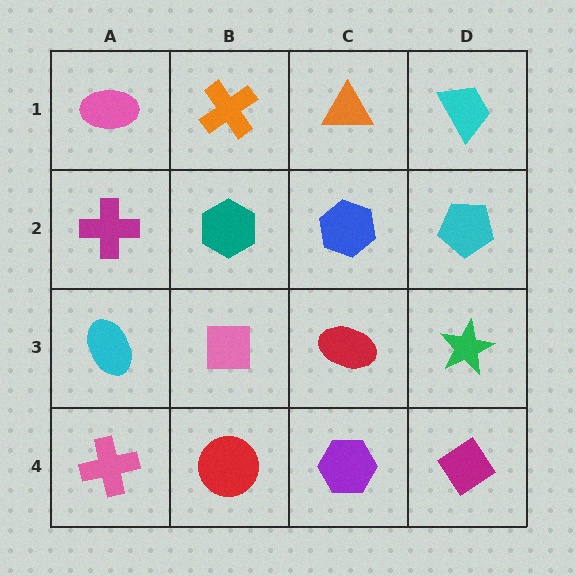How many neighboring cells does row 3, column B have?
4.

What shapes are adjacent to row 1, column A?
A magenta cross (row 2, column A), an orange cross (row 1, column B).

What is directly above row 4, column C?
A red ellipse.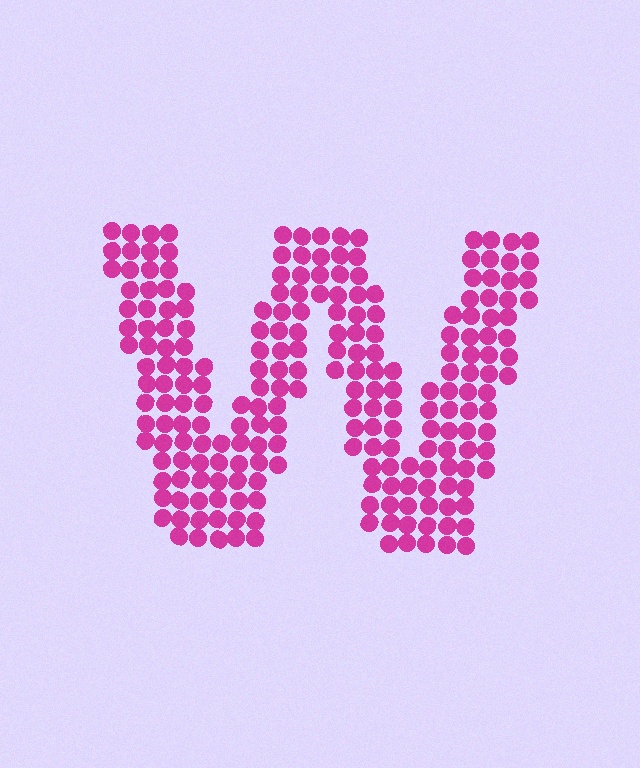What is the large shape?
The large shape is the letter W.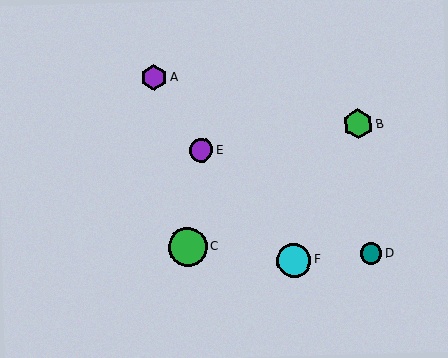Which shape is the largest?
The green circle (labeled C) is the largest.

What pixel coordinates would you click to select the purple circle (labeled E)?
Click at (201, 150) to select the purple circle E.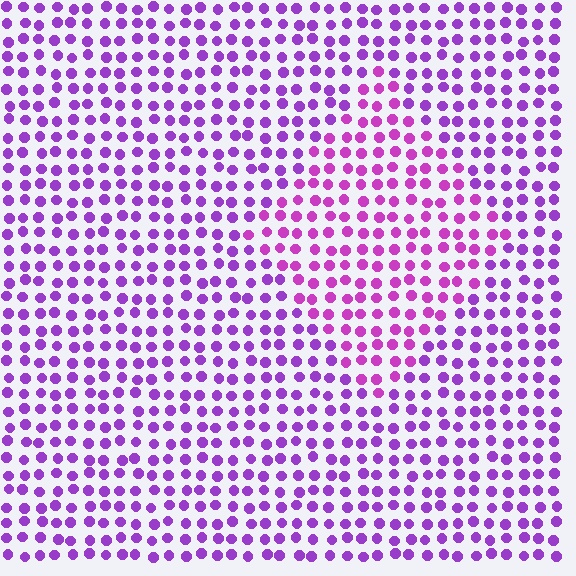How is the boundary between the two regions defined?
The boundary is defined purely by a slight shift in hue (about 24 degrees). Spacing, size, and orientation are identical on both sides.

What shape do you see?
I see a diamond.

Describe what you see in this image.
The image is filled with small purple elements in a uniform arrangement. A diamond-shaped region is visible where the elements are tinted to a slightly different hue, forming a subtle color boundary.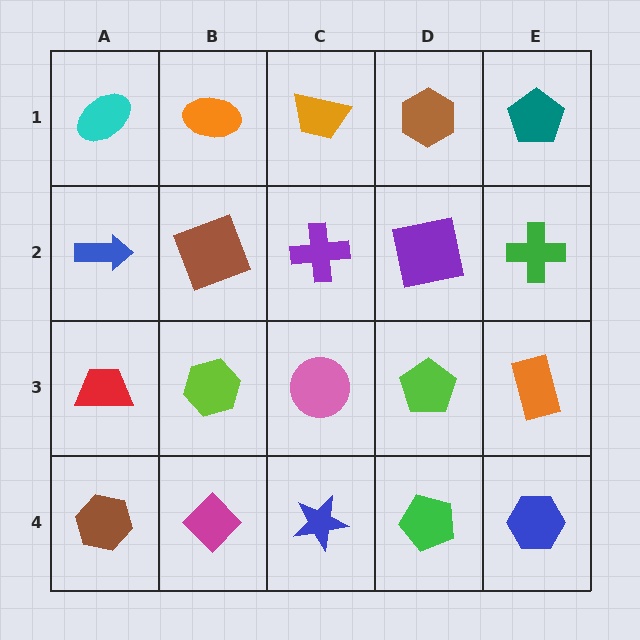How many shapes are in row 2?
5 shapes.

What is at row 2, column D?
A purple square.